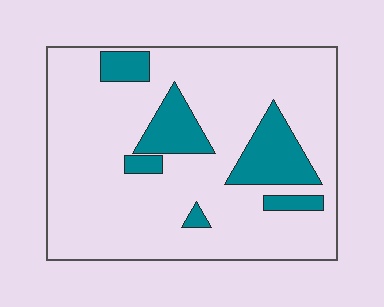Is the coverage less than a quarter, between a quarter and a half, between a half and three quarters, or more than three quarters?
Less than a quarter.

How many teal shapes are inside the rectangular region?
6.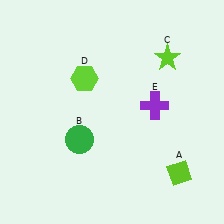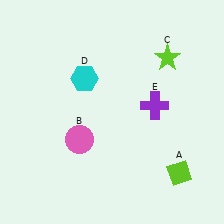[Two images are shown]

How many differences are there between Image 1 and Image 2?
There are 2 differences between the two images.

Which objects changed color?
B changed from green to pink. D changed from lime to cyan.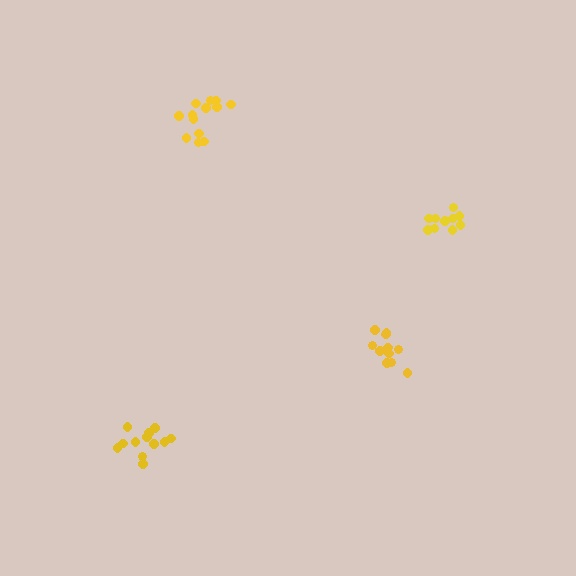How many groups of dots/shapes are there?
There are 4 groups.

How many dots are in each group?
Group 1: 11 dots, Group 2: 12 dots, Group 3: 10 dots, Group 4: 13 dots (46 total).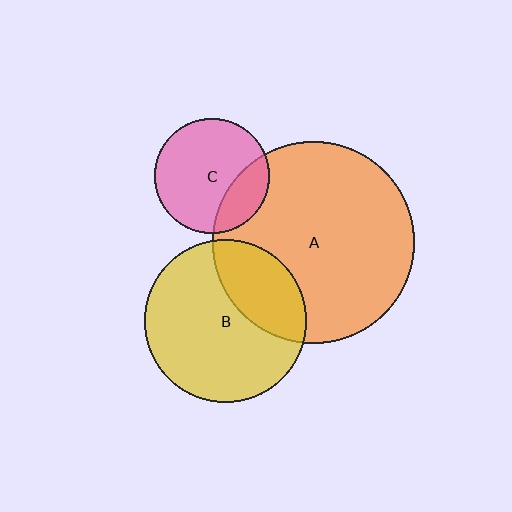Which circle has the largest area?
Circle A (orange).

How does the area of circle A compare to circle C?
Approximately 3.1 times.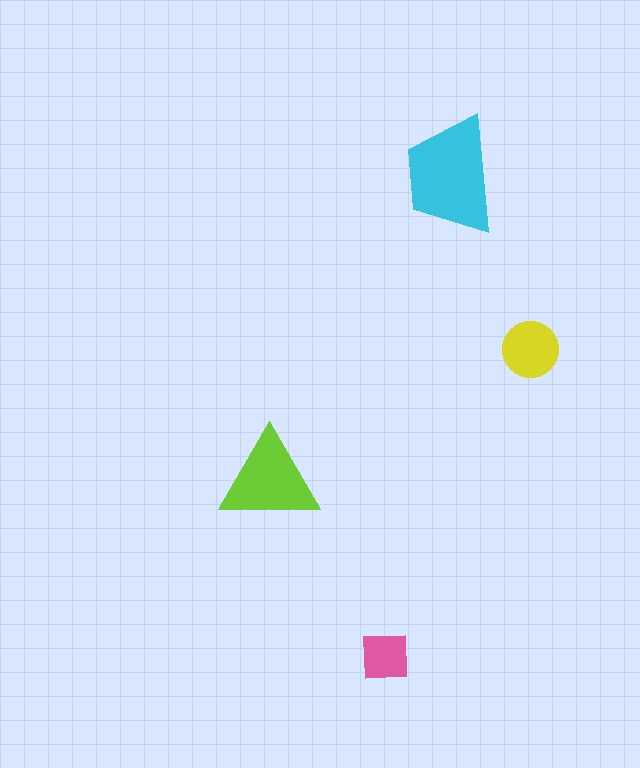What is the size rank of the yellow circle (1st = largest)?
3rd.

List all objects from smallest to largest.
The pink square, the yellow circle, the lime triangle, the cyan trapezoid.